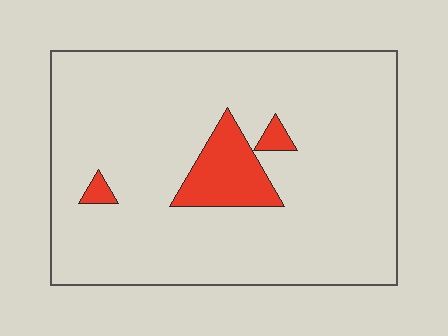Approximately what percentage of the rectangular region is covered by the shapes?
Approximately 10%.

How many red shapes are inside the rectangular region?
3.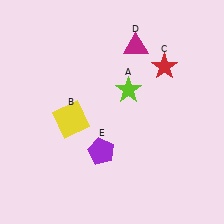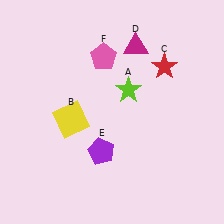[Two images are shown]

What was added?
A pink pentagon (F) was added in Image 2.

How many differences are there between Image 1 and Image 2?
There is 1 difference between the two images.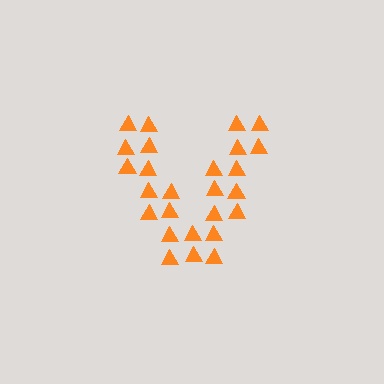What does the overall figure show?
The overall figure shows the letter V.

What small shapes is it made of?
It is made of small triangles.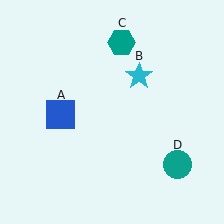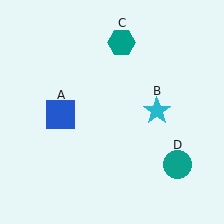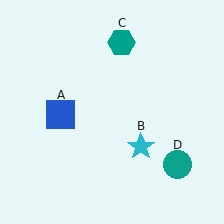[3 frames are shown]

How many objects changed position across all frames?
1 object changed position: cyan star (object B).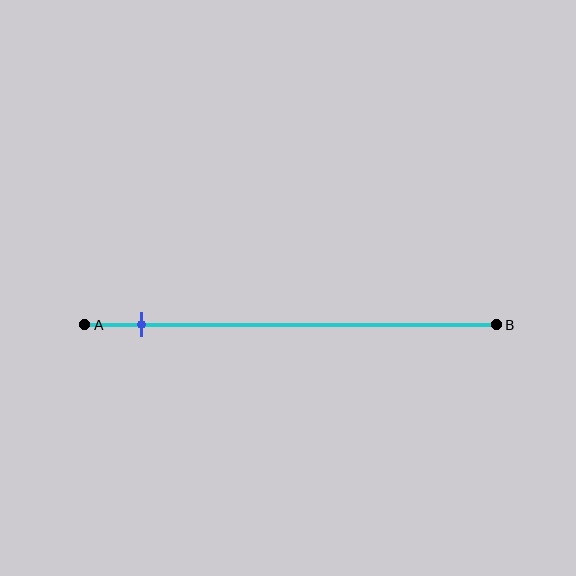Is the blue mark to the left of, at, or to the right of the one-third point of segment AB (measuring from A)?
The blue mark is to the left of the one-third point of segment AB.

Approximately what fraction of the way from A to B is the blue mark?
The blue mark is approximately 15% of the way from A to B.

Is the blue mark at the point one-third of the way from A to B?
No, the mark is at about 15% from A, not at the 33% one-third point.